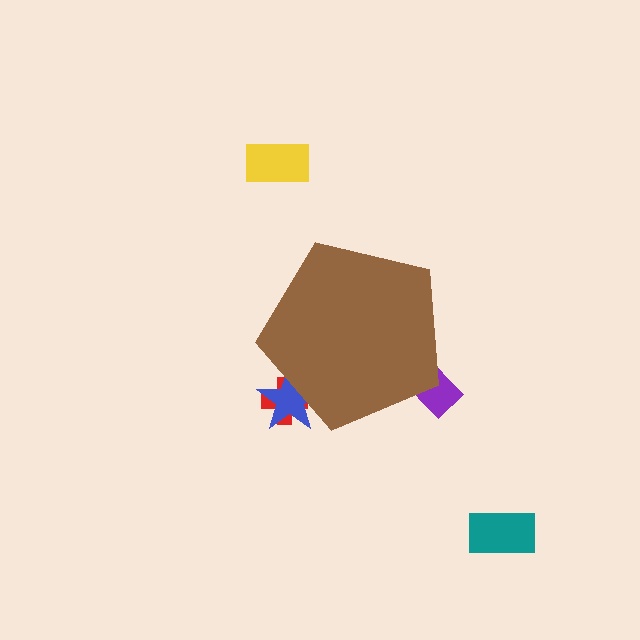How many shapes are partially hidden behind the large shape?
3 shapes are partially hidden.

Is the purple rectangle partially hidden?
Yes, the purple rectangle is partially hidden behind the brown pentagon.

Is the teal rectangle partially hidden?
No, the teal rectangle is fully visible.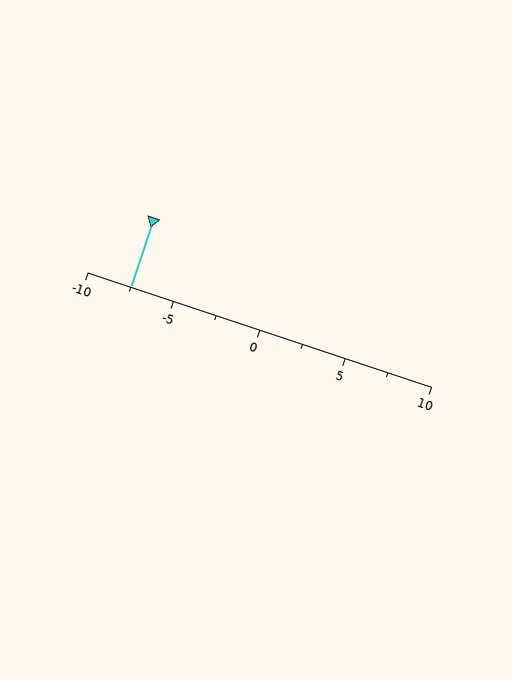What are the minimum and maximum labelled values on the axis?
The axis runs from -10 to 10.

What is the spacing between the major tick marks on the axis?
The major ticks are spaced 5 apart.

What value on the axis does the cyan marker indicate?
The marker indicates approximately -7.5.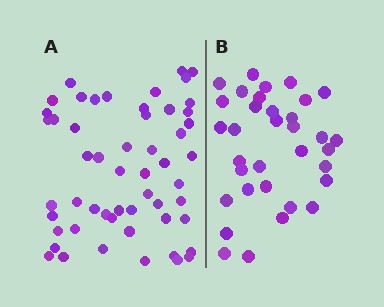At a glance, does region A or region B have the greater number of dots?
Region A (the left region) has more dots.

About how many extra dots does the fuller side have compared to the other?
Region A has approximately 20 more dots than region B.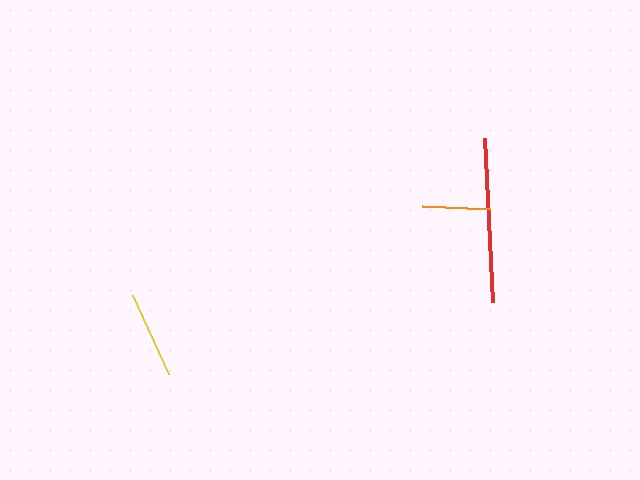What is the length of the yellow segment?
The yellow segment is approximately 87 pixels long.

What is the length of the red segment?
The red segment is approximately 164 pixels long.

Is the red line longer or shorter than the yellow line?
The red line is longer than the yellow line.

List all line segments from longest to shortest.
From longest to shortest: red, yellow, orange.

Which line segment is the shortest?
The orange line is the shortest at approximately 68 pixels.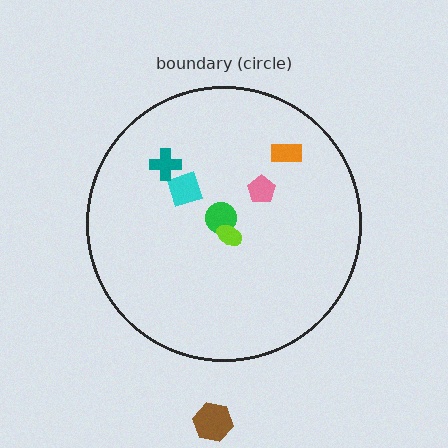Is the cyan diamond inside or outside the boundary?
Inside.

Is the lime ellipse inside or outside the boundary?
Inside.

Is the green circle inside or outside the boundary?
Inside.